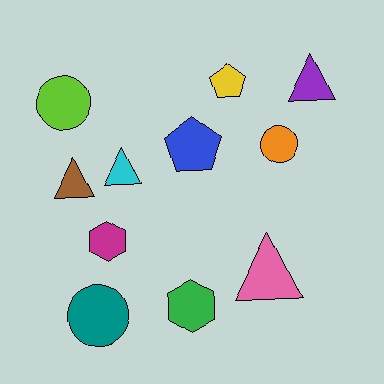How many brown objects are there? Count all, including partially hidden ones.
There is 1 brown object.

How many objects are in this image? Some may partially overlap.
There are 11 objects.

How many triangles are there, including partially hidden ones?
There are 4 triangles.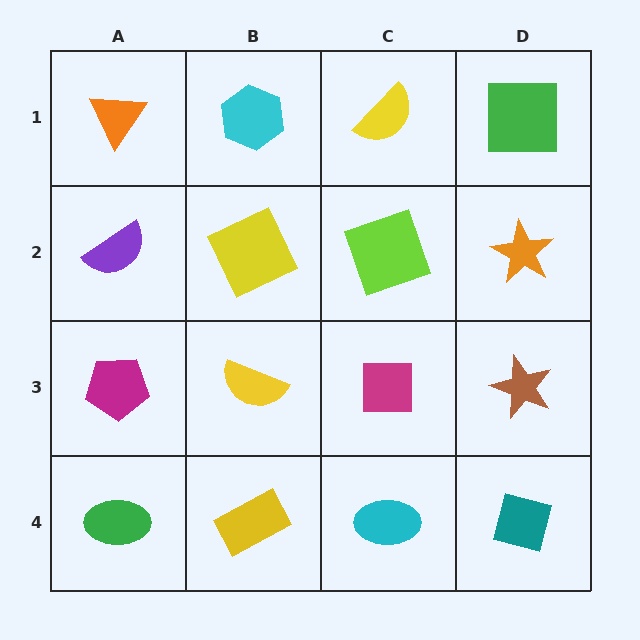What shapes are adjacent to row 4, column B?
A yellow semicircle (row 3, column B), a green ellipse (row 4, column A), a cyan ellipse (row 4, column C).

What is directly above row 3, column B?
A yellow square.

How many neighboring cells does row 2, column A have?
3.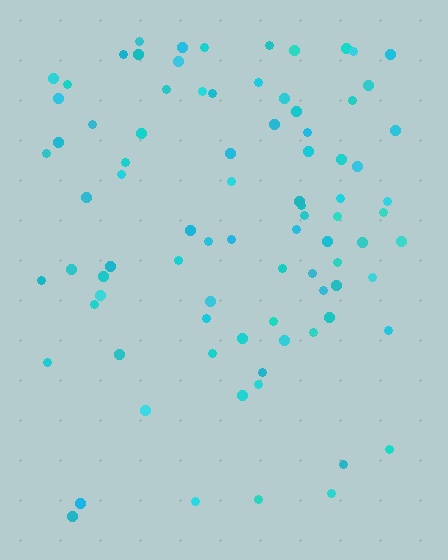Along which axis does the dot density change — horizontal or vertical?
Vertical.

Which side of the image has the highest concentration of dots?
The top.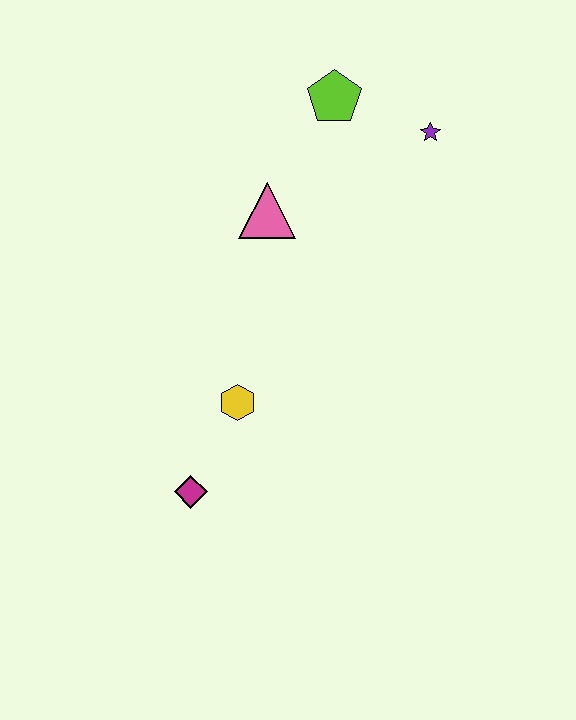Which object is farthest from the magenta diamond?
The purple star is farthest from the magenta diamond.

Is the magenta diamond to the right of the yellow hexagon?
No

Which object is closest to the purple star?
The lime pentagon is closest to the purple star.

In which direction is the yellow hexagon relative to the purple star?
The yellow hexagon is below the purple star.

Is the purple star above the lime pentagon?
No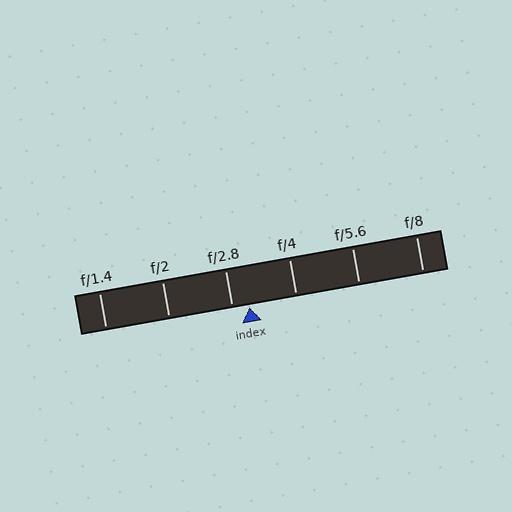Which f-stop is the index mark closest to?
The index mark is closest to f/2.8.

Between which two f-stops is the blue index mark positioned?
The index mark is between f/2.8 and f/4.